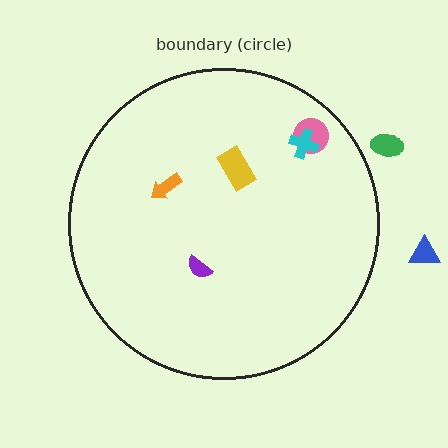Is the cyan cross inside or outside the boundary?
Inside.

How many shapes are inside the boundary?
5 inside, 2 outside.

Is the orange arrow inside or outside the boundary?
Inside.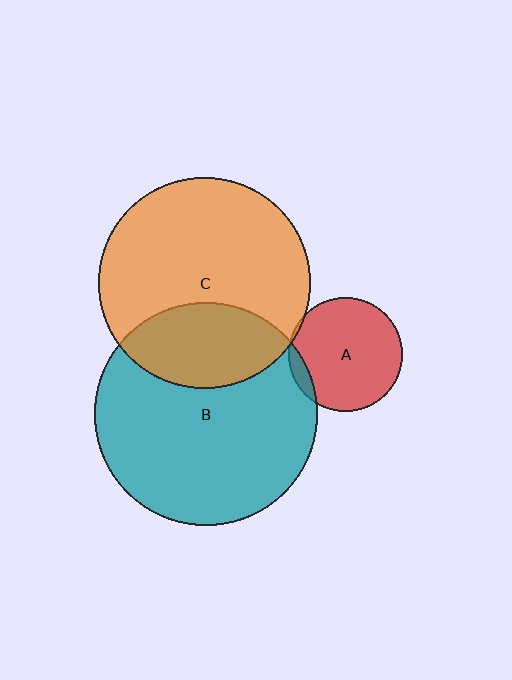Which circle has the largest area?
Circle B (teal).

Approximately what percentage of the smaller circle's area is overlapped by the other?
Approximately 5%.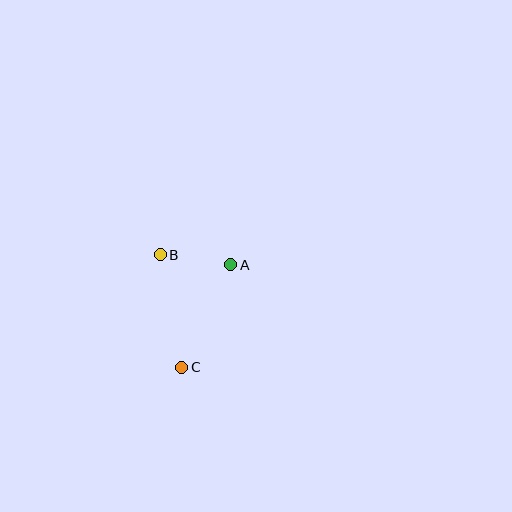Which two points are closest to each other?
Points A and B are closest to each other.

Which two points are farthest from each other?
Points B and C are farthest from each other.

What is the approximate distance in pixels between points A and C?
The distance between A and C is approximately 113 pixels.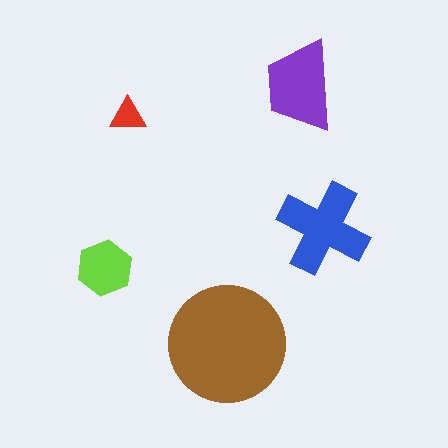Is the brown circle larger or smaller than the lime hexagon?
Larger.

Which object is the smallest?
The red triangle.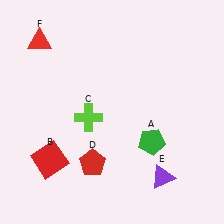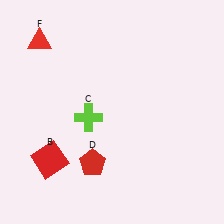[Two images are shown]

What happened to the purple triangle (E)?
The purple triangle (E) was removed in Image 2. It was in the bottom-right area of Image 1.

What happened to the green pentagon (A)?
The green pentagon (A) was removed in Image 2. It was in the bottom-right area of Image 1.